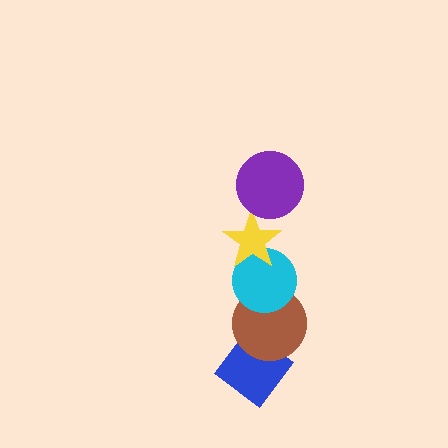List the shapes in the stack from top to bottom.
From top to bottom: the purple circle, the yellow star, the cyan circle, the brown circle, the blue diamond.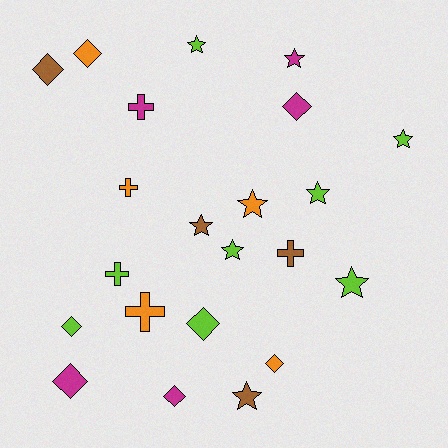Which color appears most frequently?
Lime, with 8 objects.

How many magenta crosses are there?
There is 1 magenta cross.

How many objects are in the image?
There are 22 objects.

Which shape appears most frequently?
Star, with 9 objects.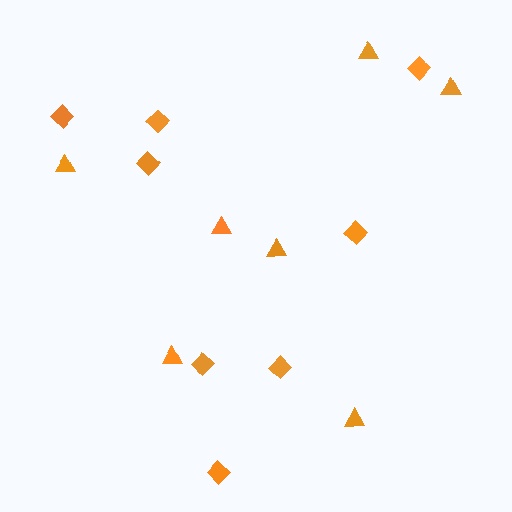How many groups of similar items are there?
There are 2 groups: one group of diamonds (8) and one group of triangles (7).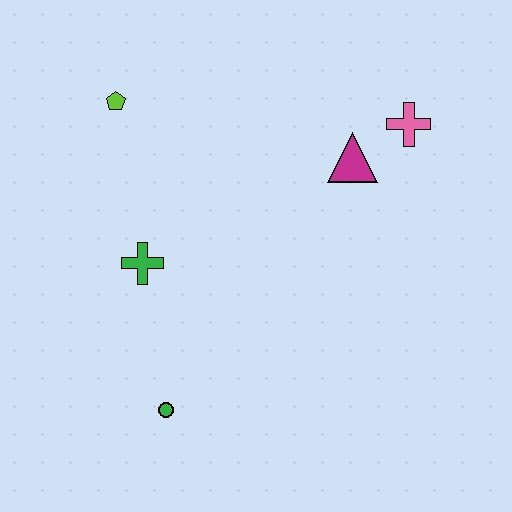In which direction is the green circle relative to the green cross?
The green circle is below the green cross.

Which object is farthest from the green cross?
The pink cross is farthest from the green cross.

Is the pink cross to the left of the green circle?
No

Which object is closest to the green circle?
The green cross is closest to the green circle.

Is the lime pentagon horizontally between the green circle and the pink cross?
No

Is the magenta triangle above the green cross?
Yes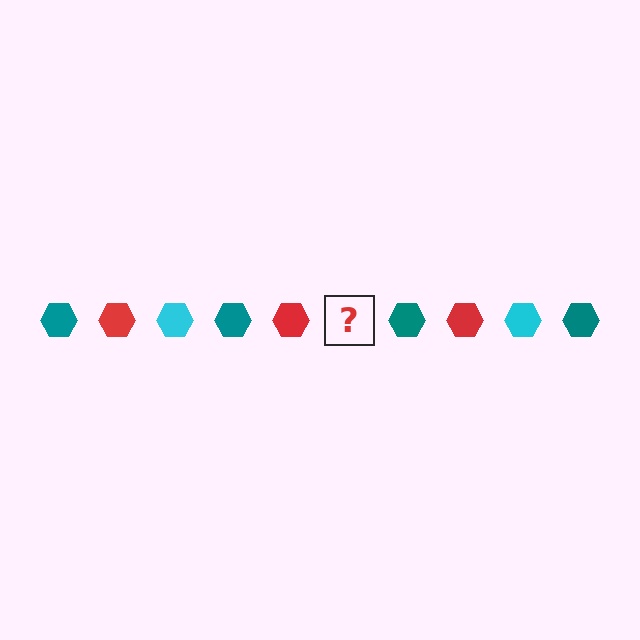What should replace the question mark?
The question mark should be replaced with a cyan hexagon.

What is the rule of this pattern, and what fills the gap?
The rule is that the pattern cycles through teal, red, cyan hexagons. The gap should be filled with a cyan hexagon.